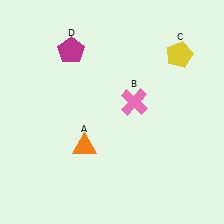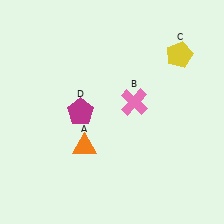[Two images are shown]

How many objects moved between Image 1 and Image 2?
1 object moved between the two images.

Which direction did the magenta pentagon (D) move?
The magenta pentagon (D) moved down.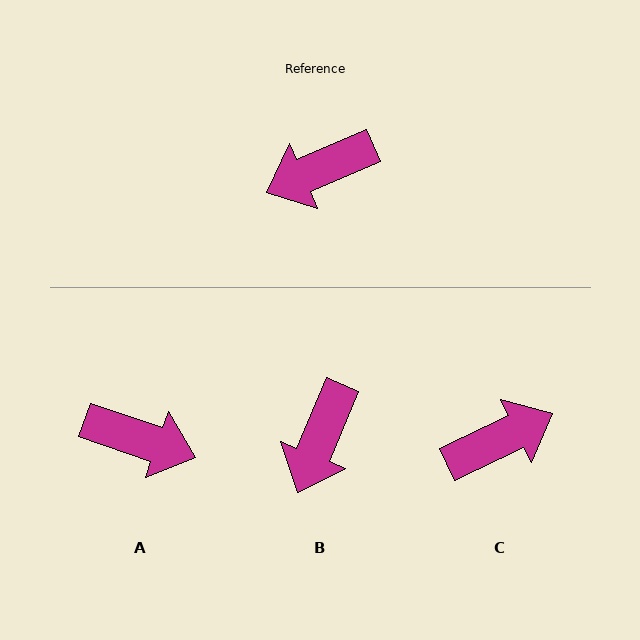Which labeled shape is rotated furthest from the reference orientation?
C, about 178 degrees away.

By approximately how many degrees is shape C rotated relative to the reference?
Approximately 178 degrees clockwise.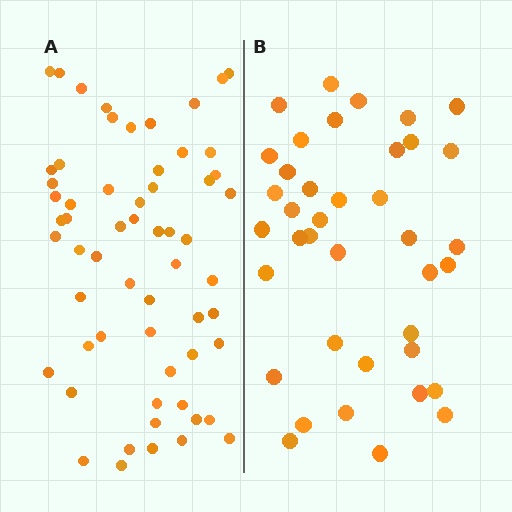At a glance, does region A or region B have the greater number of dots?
Region A (the left region) has more dots.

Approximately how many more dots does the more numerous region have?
Region A has approximately 20 more dots than region B.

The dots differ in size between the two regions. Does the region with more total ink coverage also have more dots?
No. Region B has more total ink coverage because its dots are larger, but region A actually contains more individual dots. Total area can be misleading — the number of items is what matters here.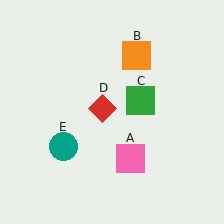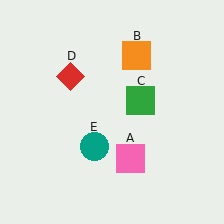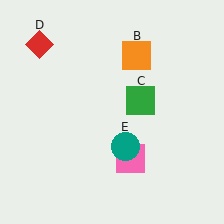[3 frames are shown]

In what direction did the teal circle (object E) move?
The teal circle (object E) moved right.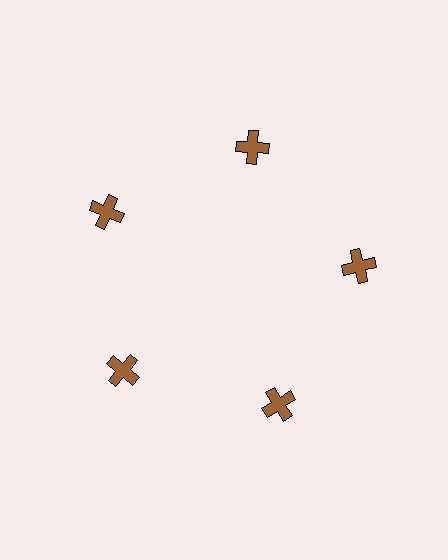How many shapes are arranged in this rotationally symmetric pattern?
There are 5 shapes, arranged in 5 groups of 1.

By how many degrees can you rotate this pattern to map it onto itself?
The pattern maps onto itself every 72 degrees of rotation.